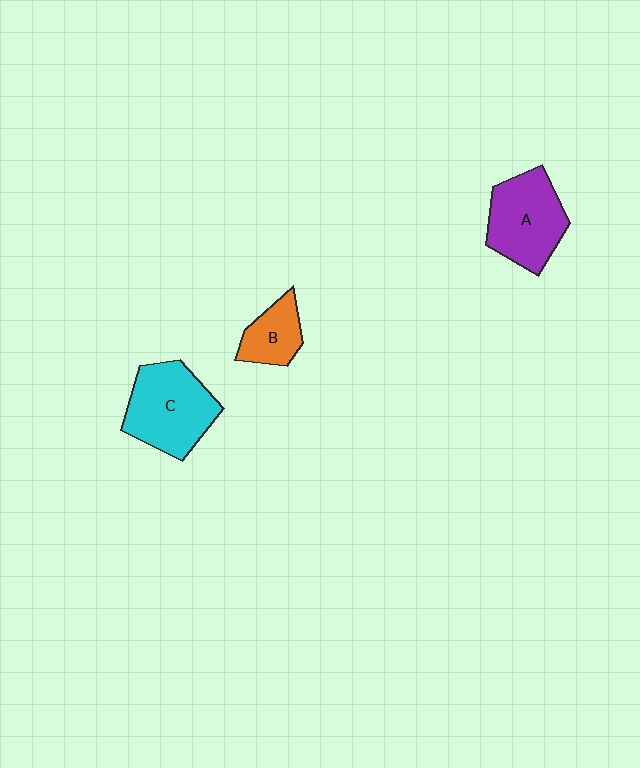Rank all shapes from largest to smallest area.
From largest to smallest: C (cyan), A (purple), B (orange).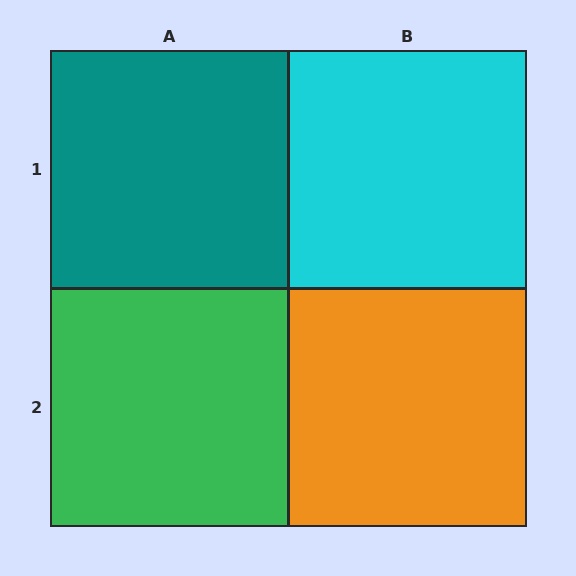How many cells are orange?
1 cell is orange.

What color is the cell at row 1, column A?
Teal.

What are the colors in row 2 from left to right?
Green, orange.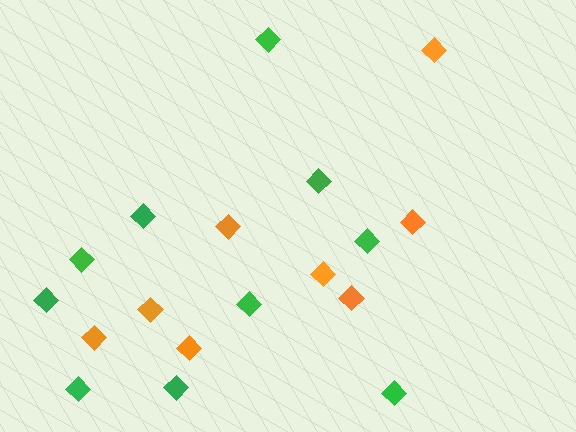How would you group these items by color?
There are 2 groups: one group of green diamonds (10) and one group of orange diamonds (8).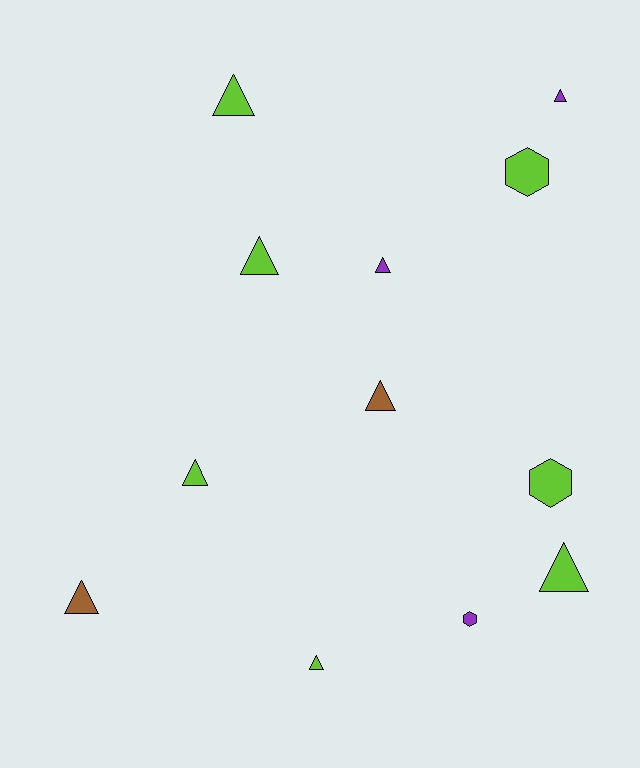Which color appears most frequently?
Lime, with 7 objects.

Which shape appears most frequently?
Triangle, with 9 objects.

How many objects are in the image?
There are 12 objects.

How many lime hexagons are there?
There are 2 lime hexagons.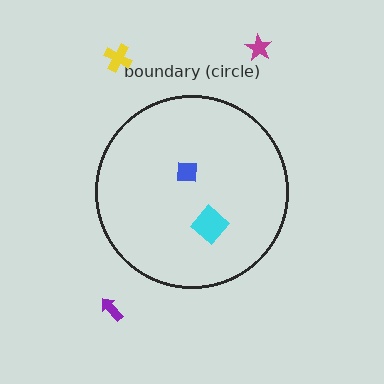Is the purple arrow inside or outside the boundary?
Outside.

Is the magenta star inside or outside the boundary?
Outside.